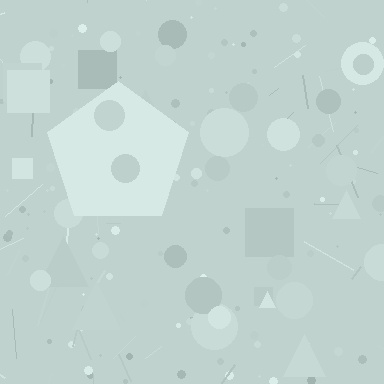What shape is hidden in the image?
A pentagon is hidden in the image.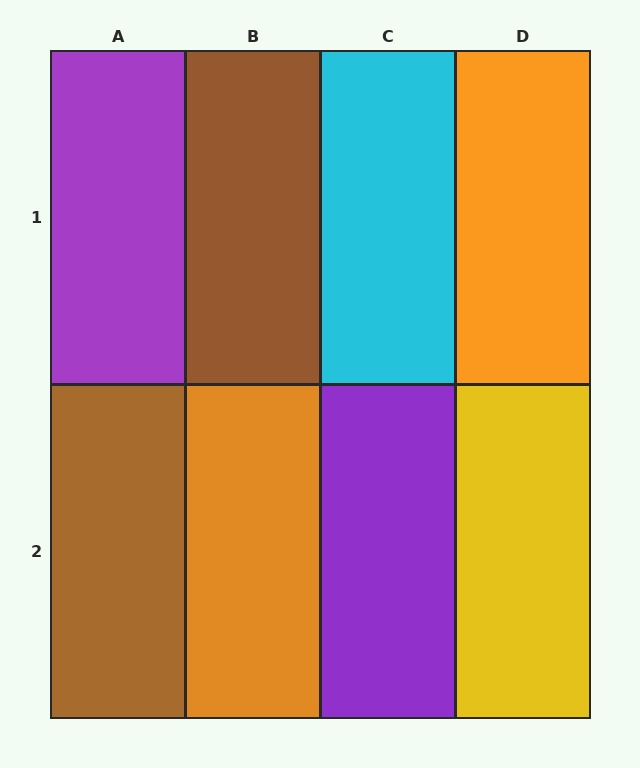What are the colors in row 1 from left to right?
Purple, brown, cyan, orange.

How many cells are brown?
2 cells are brown.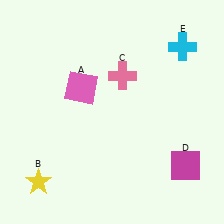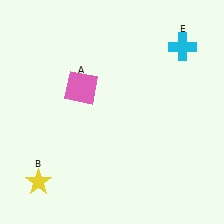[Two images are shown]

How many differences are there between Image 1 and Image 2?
There are 2 differences between the two images.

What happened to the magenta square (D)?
The magenta square (D) was removed in Image 2. It was in the bottom-right area of Image 1.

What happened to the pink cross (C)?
The pink cross (C) was removed in Image 2. It was in the top-right area of Image 1.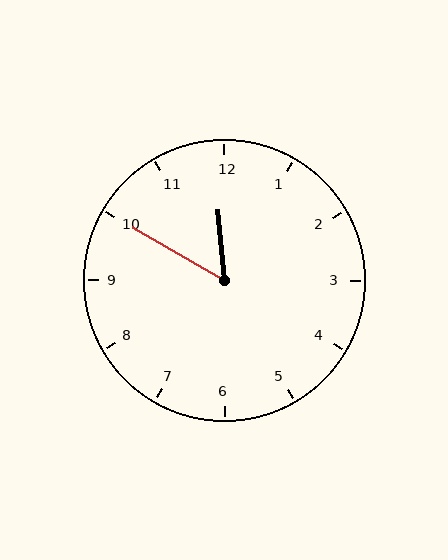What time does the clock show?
11:50.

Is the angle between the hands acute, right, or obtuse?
It is acute.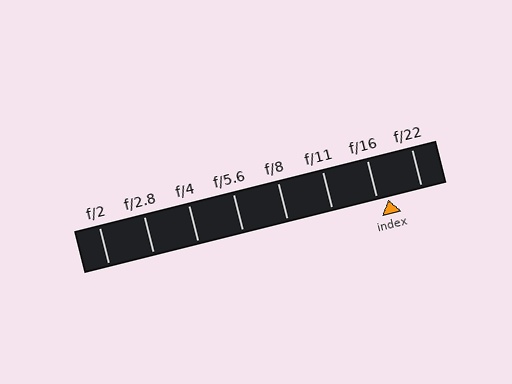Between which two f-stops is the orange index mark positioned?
The index mark is between f/16 and f/22.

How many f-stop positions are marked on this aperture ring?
There are 8 f-stop positions marked.